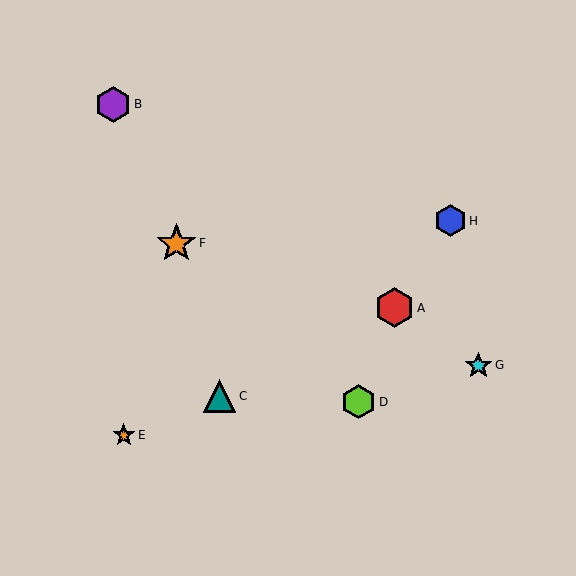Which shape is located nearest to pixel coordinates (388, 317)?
The red hexagon (labeled A) at (394, 308) is nearest to that location.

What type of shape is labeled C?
Shape C is a teal triangle.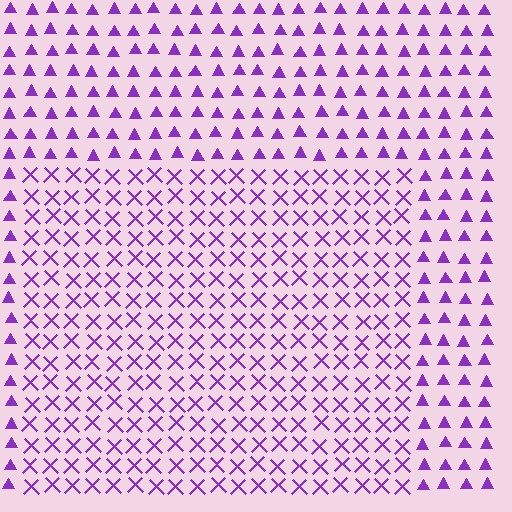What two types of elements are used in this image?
The image uses X marks inside the rectangle region and triangles outside it.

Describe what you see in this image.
The image is filled with small purple elements arranged in a uniform grid. A rectangle-shaped region contains X marks, while the surrounding area contains triangles. The boundary is defined purely by the change in element shape.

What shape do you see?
I see a rectangle.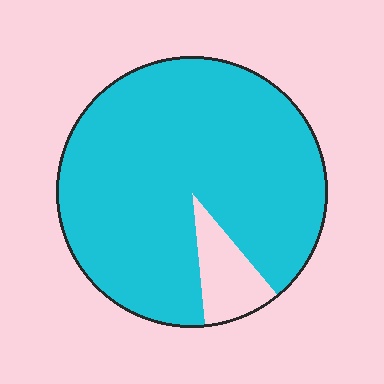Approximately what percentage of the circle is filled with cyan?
Approximately 90%.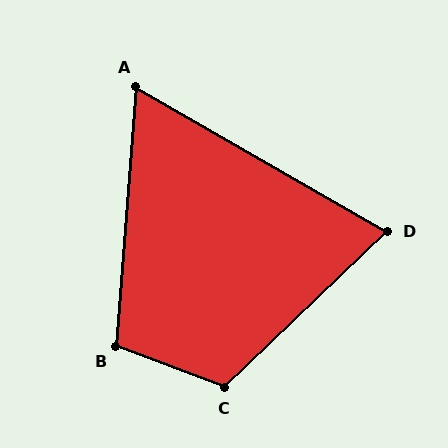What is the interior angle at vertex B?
Approximately 106 degrees (obtuse).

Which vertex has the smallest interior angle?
A, at approximately 65 degrees.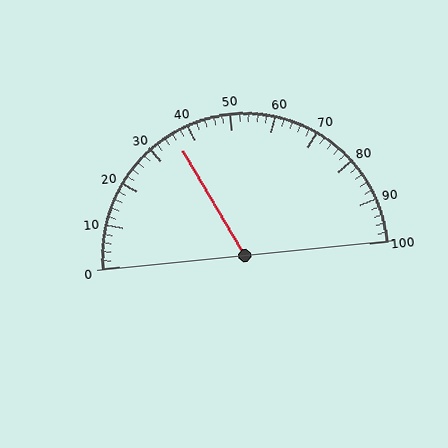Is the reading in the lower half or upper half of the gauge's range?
The reading is in the lower half of the range (0 to 100).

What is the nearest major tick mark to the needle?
The nearest major tick mark is 40.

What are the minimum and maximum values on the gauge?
The gauge ranges from 0 to 100.